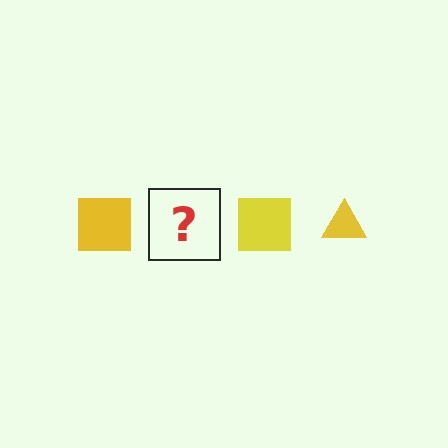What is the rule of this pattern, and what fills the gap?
The rule is that the pattern cycles through square, triangle shapes in yellow. The gap should be filled with a yellow triangle.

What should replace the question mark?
The question mark should be replaced with a yellow triangle.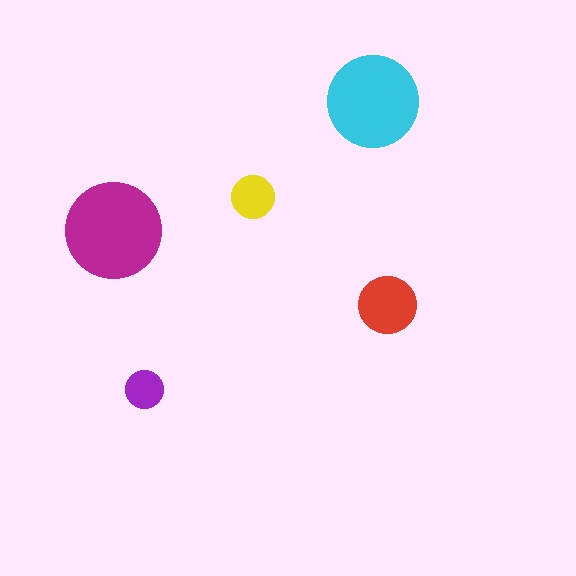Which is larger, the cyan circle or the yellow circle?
The cyan one.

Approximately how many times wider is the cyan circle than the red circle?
About 1.5 times wider.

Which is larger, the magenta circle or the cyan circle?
The magenta one.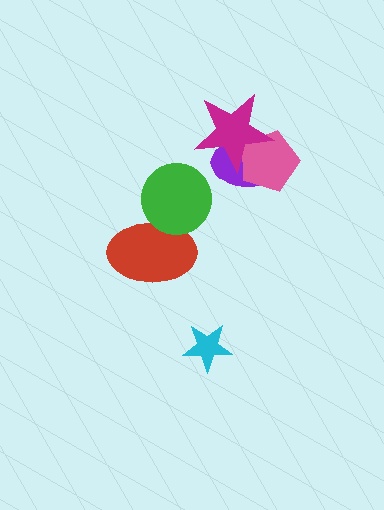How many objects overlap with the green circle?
1 object overlaps with the green circle.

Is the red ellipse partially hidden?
Yes, it is partially covered by another shape.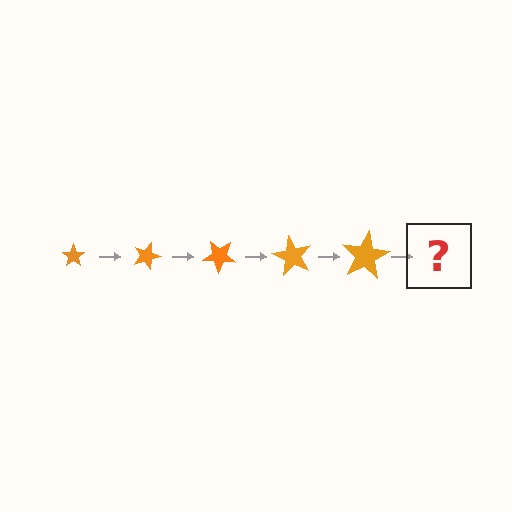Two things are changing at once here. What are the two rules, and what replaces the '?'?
The two rules are that the star grows larger each step and it rotates 20 degrees each step. The '?' should be a star, larger than the previous one and rotated 100 degrees from the start.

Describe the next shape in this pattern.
It should be a star, larger than the previous one and rotated 100 degrees from the start.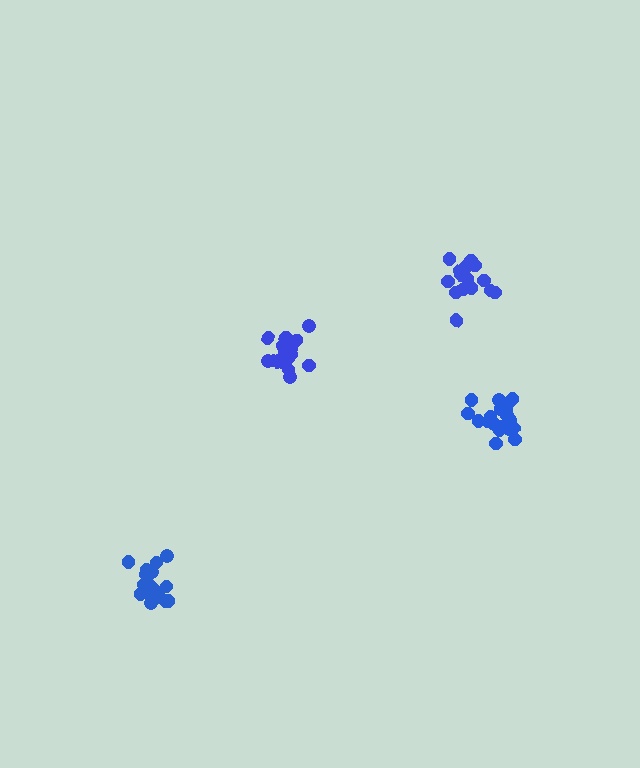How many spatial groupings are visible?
There are 4 spatial groupings.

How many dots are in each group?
Group 1: 17 dots, Group 2: 19 dots, Group 3: 20 dots, Group 4: 19 dots (75 total).